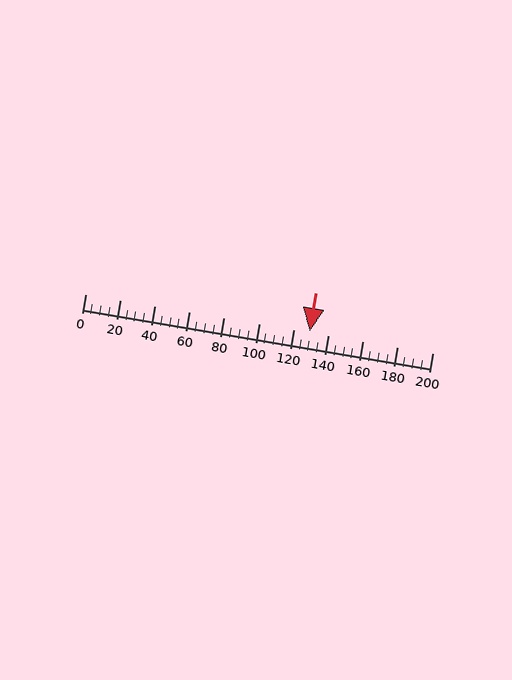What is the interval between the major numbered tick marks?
The major tick marks are spaced 20 units apart.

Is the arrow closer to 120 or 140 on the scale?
The arrow is closer to 120.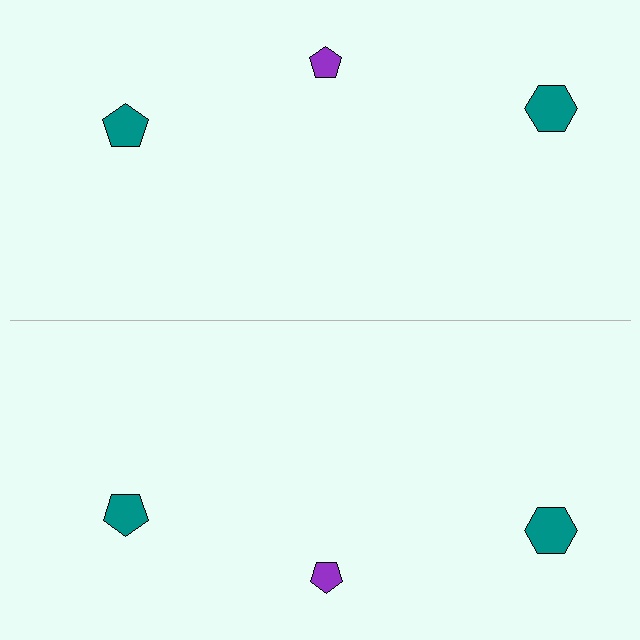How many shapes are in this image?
There are 6 shapes in this image.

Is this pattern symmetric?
Yes, this pattern has bilateral (reflection) symmetry.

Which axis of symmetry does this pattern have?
The pattern has a horizontal axis of symmetry running through the center of the image.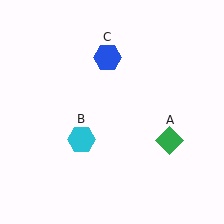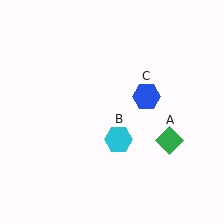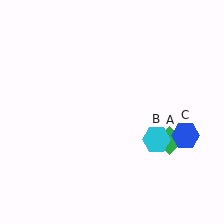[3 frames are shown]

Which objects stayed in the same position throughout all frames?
Green diamond (object A) remained stationary.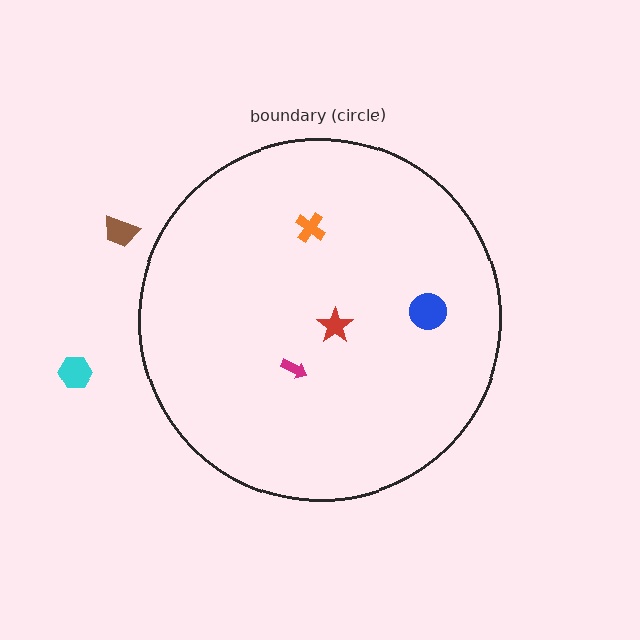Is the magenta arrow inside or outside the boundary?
Inside.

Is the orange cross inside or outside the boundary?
Inside.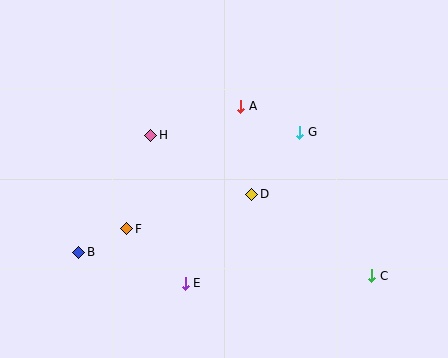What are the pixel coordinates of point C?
Point C is at (372, 276).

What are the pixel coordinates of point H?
Point H is at (151, 135).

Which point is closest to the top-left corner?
Point H is closest to the top-left corner.